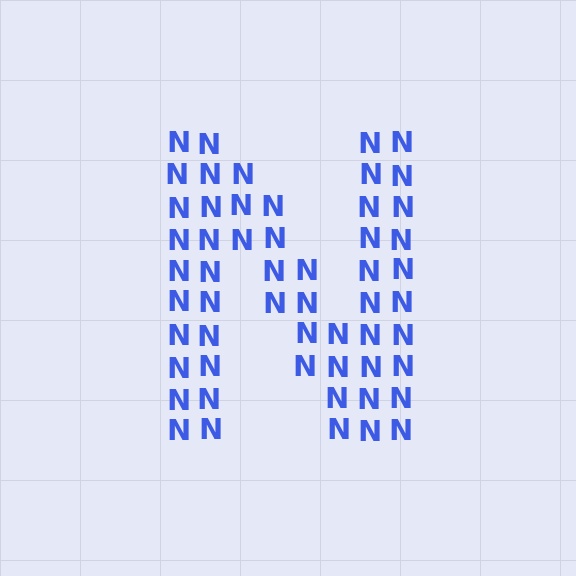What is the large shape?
The large shape is the letter N.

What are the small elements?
The small elements are letter N's.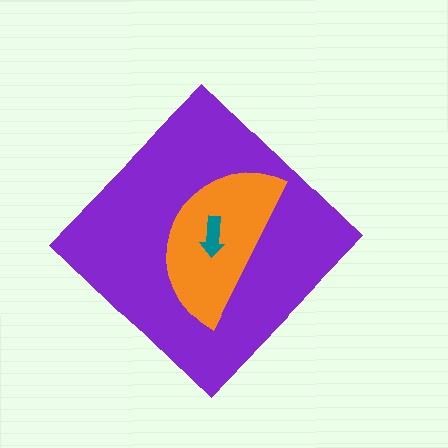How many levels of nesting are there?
3.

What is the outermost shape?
The purple diamond.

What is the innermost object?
The teal arrow.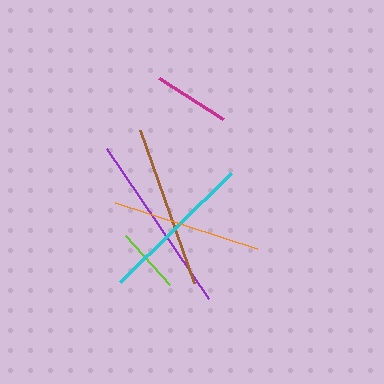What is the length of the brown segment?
The brown segment is approximately 162 pixels long.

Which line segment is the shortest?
The lime line is the shortest at approximately 66 pixels.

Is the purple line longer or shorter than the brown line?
The purple line is longer than the brown line.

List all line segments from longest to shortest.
From longest to shortest: purple, brown, cyan, orange, magenta, lime.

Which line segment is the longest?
The purple line is the longest at approximately 181 pixels.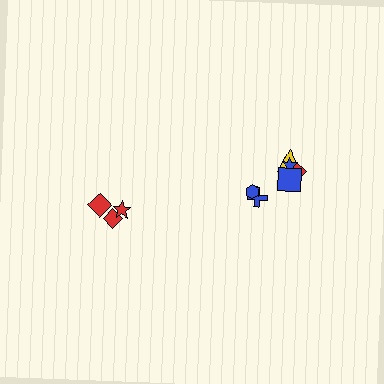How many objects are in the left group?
There are 3 objects.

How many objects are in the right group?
There are 6 objects.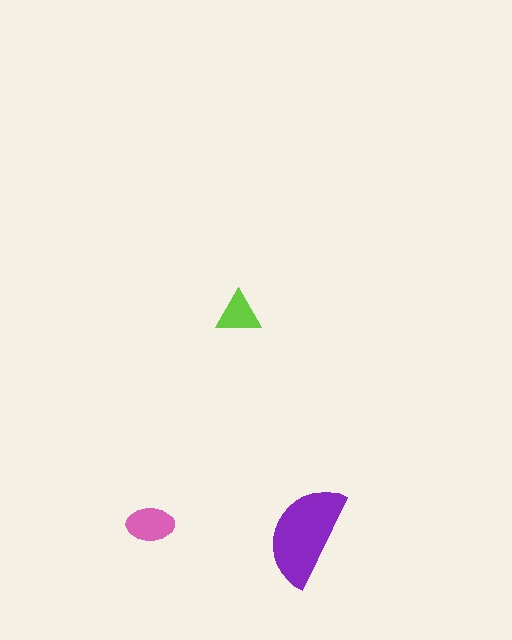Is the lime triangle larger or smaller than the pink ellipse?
Smaller.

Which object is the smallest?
The lime triangle.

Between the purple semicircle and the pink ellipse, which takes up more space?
The purple semicircle.